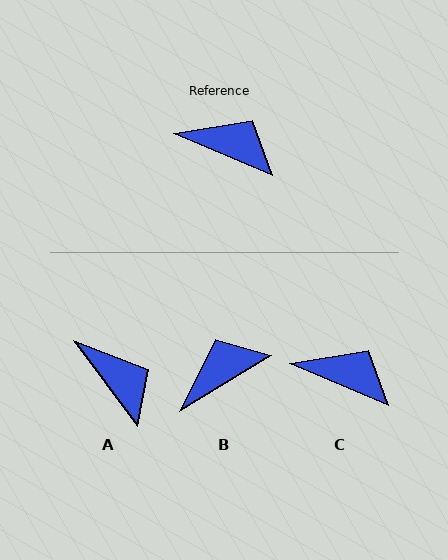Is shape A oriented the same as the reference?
No, it is off by about 31 degrees.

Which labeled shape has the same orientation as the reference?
C.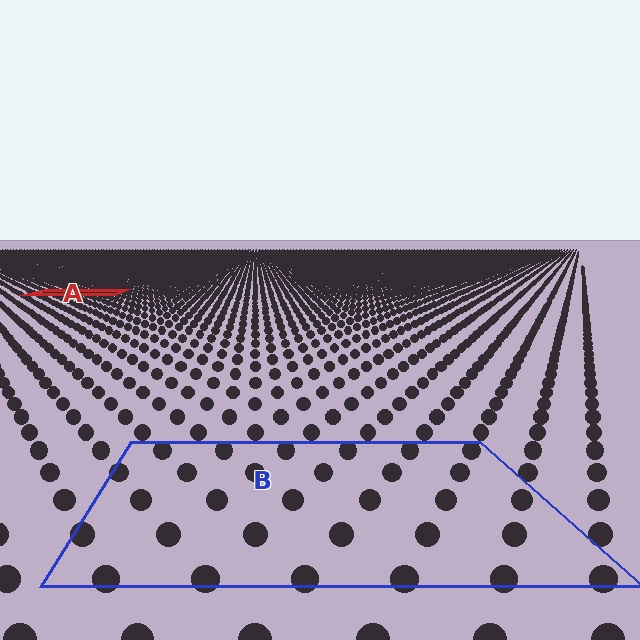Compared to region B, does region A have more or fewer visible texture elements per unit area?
Region A has more texture elements per unit area — they are packed more densely because it is farther away.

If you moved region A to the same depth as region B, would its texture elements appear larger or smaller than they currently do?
They would appear larger. At a closer depth, the same texture elements are projected at a bigger on-screen size.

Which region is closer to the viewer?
Region B is closer. The texture elements there are larger and more spread out.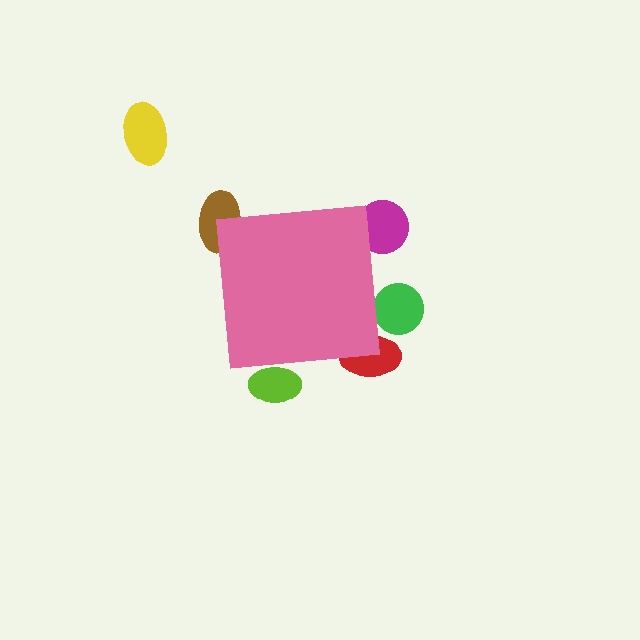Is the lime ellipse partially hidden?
Yes, the lime ellipse is partially hidden behind the pink square.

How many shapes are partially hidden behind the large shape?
5 shapes are partially hidden.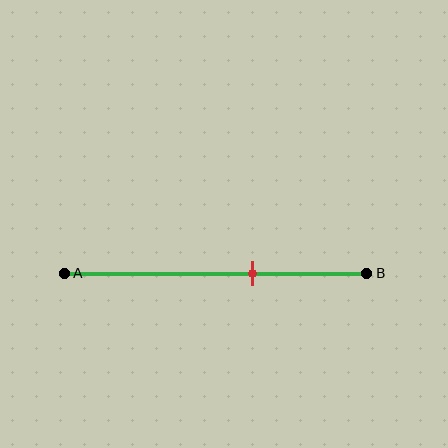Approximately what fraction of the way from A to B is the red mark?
The red mark is approximately 60% of the way from A to B.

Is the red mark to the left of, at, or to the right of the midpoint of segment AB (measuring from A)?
The red mark is to the right of the midpoint of segment AB.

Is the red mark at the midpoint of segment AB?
No, the mark is at about 60% from A, not at the 50% midpoint.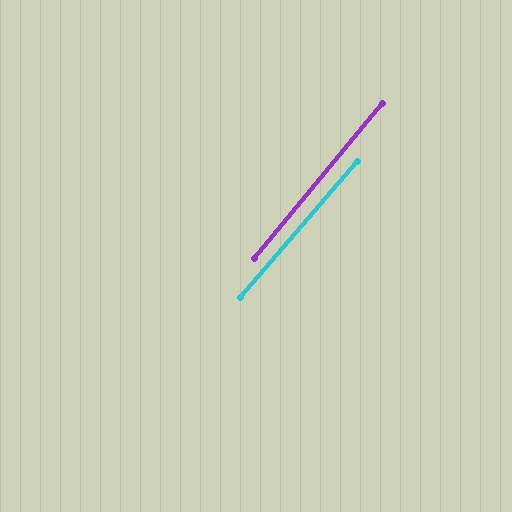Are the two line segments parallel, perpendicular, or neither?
Parallel — their directions differ by only 1.4°.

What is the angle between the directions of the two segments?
Approximately 1 degree.